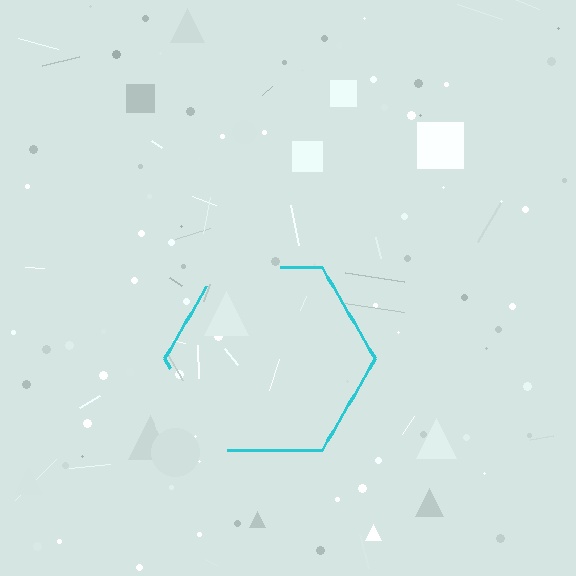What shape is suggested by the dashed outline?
The dashed outline suggests a hexagon.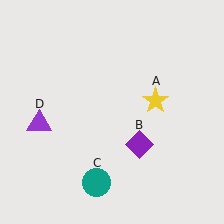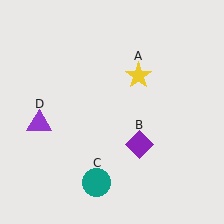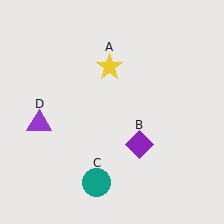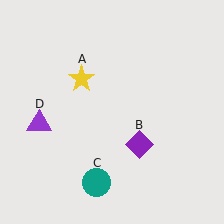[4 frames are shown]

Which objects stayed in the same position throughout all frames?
Purple diamond (object B) and teal circle (object C) and purple triangle (object D) remained stationary.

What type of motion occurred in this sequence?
The yellow star (object A) rotated counterclockwise around the center of the scene.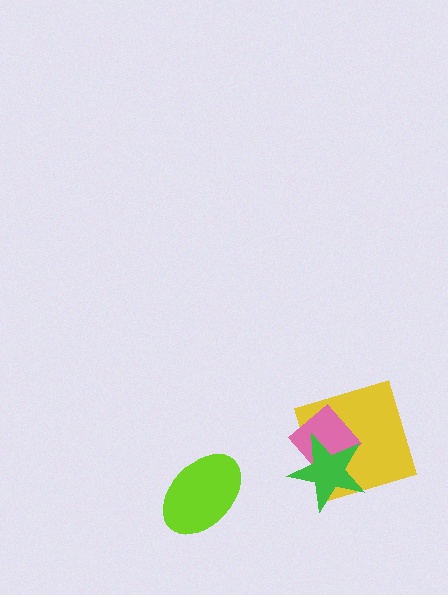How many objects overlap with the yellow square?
2 objects overlap with the yellow square.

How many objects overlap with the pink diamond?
2 objects overlap with the pink diamond.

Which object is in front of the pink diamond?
The green star is in front of the pink diamond.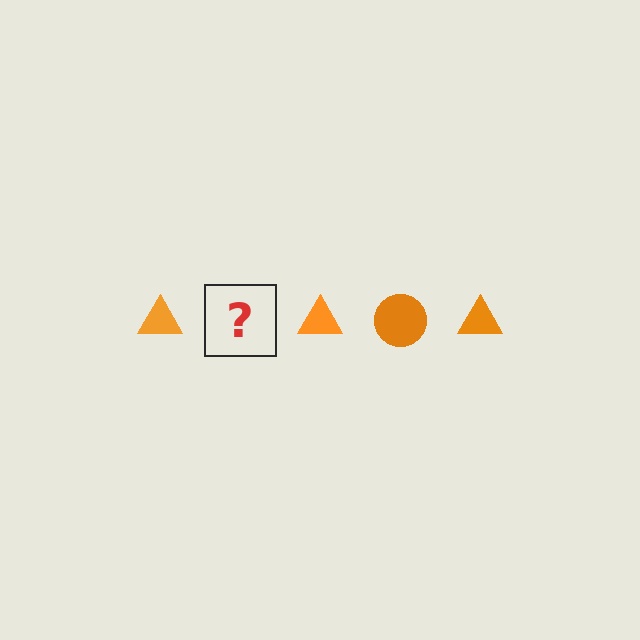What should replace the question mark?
The question mark should be replaced with an orange circle.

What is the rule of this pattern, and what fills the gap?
The rule is that the pattern cycles through triangle, circle shapes in orange. The gap should be filled with an orange circle.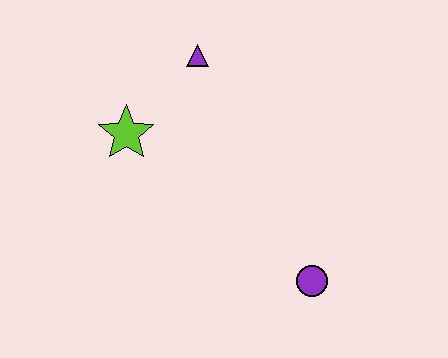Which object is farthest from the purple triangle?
The purple circle is farthest from the purple triangle.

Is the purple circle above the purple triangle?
No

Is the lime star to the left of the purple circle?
Yes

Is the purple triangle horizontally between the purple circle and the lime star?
Yes